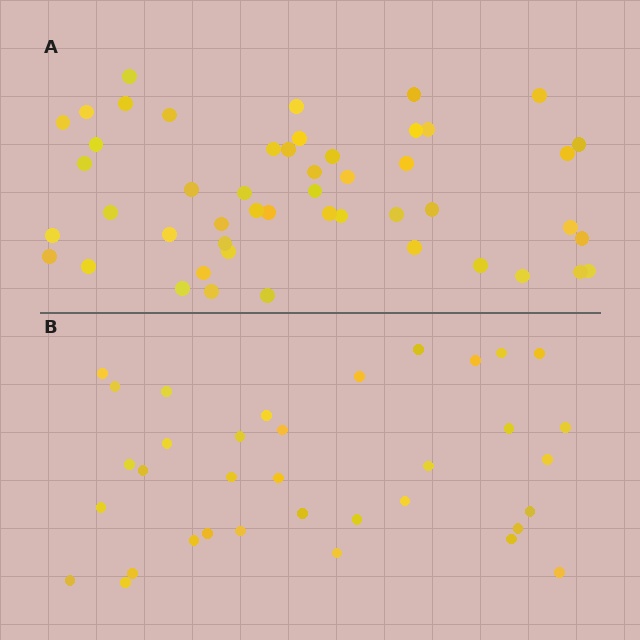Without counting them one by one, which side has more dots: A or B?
Region A (the top region) has more dots.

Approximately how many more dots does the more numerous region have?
Region A has approximately 15 more dots than region B.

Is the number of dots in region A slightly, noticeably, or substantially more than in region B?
Region A has noticeably more, but not dramatically so. The ratio is roughly 1.4 to 1.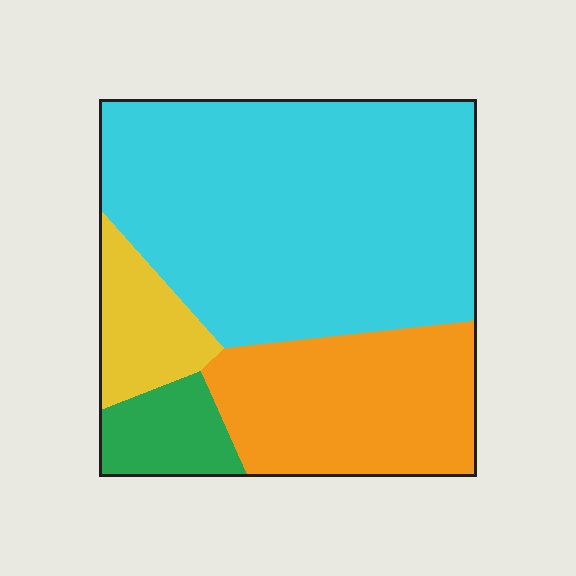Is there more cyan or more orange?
Cyan.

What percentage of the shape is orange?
Orange covers around 25% of the shape.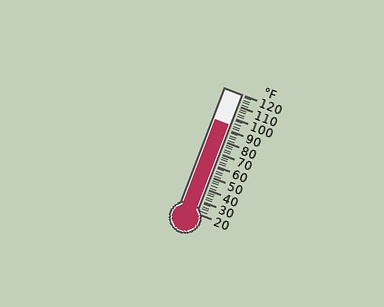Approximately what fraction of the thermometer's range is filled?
The thermometer is filled to approximately 75% of its range.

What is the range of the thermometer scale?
The thermometer scale ranges from 20°F to 120°F.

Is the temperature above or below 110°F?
The temperature is below 110°F.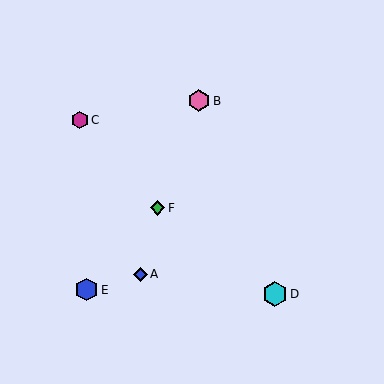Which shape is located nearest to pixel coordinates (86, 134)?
The magenta hexagon (labeled C) at (80, 120) is nearest to that location.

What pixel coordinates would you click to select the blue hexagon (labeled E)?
Click at (87, 290) to select the blue hexagon E.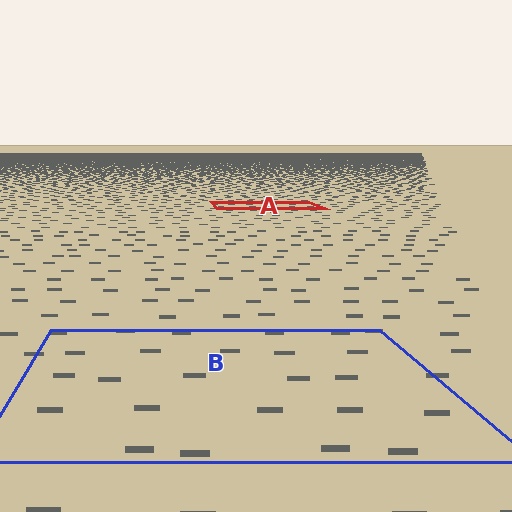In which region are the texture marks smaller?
The texture marks are smaller in region A, because it is farther away.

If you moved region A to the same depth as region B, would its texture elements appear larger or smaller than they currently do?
They would appear larger. At a closer depth, the same texture elements are projected at a bigger on-screen size.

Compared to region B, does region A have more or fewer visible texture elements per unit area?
Region A has more texture elements per unit area — they are packed more densely because it is farther away.